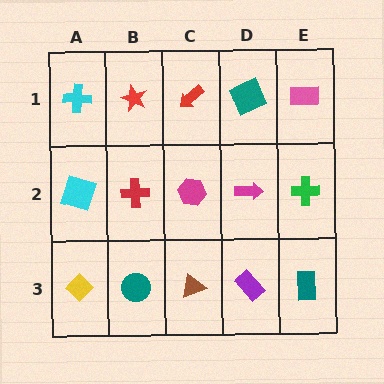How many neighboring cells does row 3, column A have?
2.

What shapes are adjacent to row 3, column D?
A magenta arrow (row 2, column D), a brown triangle (row 3, column C), a teal rectangle (row 3, column E).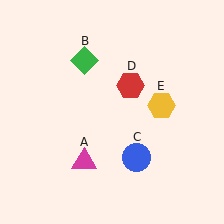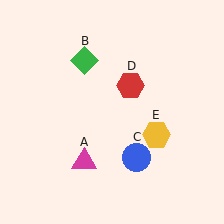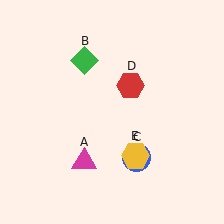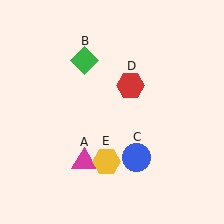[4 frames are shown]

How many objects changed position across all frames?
1 object changed position: yellow hexagon (object E).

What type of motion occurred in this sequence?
The yellow hexagon (object E) rotated clockwise around the center of the scene.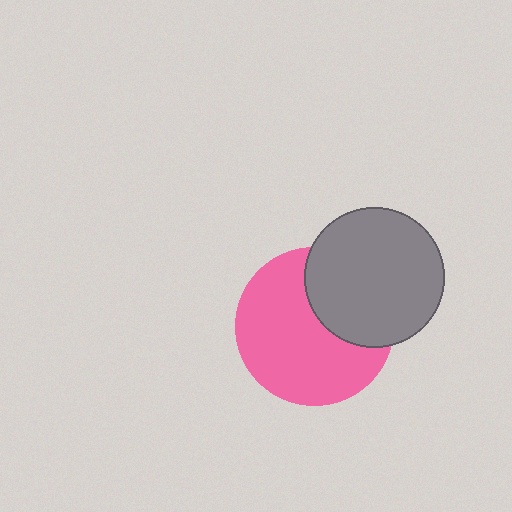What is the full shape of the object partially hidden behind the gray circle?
The partially hidden object is a pink circle.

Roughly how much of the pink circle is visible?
Most of it is visible (roughly 67%).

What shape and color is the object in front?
The object in front is a gray circle.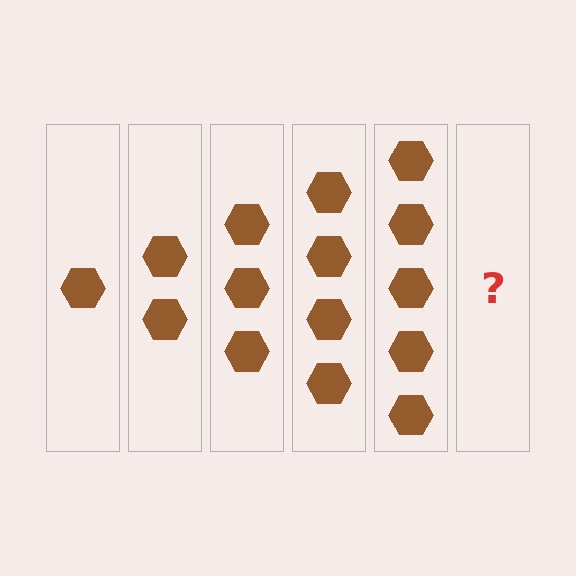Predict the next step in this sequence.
The next step is 6 hexagons.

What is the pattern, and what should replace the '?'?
The pattern is that each step adds one more hexagon. The '?' should be 6 hexagons.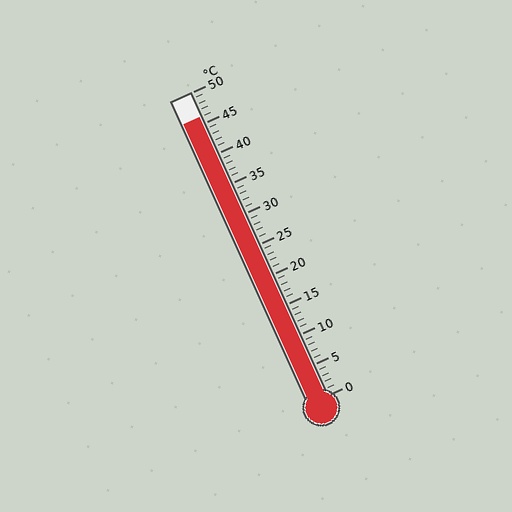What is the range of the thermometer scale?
The thermometer scale ranges from 0°C to 50°C.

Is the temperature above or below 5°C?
The temperature is above 5°C.